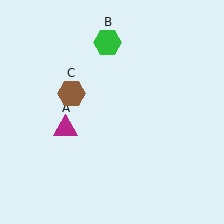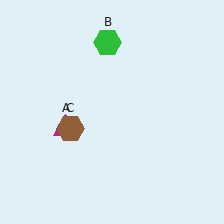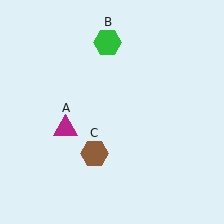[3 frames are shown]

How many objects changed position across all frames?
1 object changed position: brown hexagon (object C).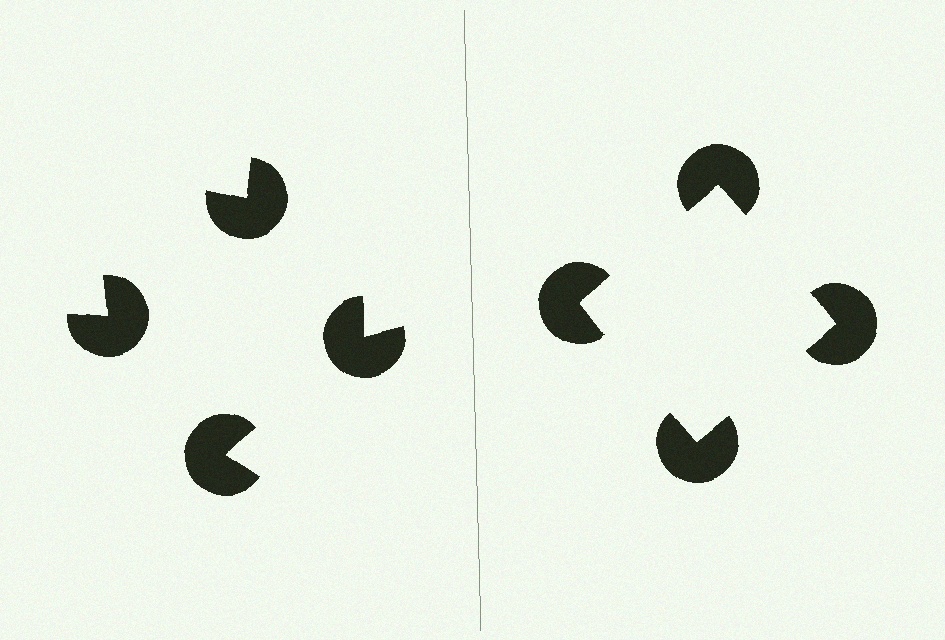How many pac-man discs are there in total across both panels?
8 — 4 on each side.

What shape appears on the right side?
An illusory square.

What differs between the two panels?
The pac-man discs are positioned identically on both sides; only the wedge orientations differ. On the right they align to a square; on the left they are misaligned.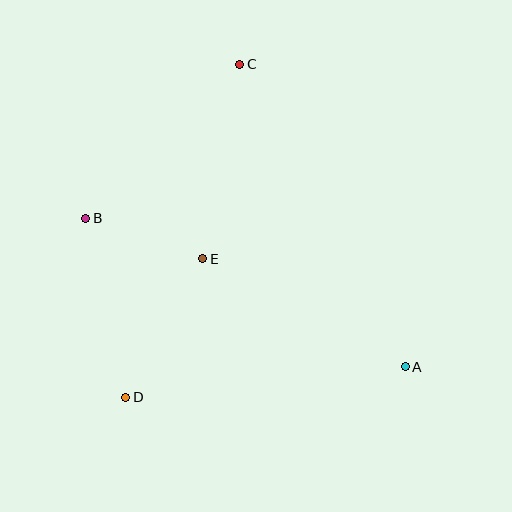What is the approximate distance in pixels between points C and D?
The distance between C and D is approximately 352 pixels.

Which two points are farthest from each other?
Points A and B are farthest from each other.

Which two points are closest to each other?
Points B and E are closest to each other.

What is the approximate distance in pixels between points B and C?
The distance between B and C is approximately 218 pixels.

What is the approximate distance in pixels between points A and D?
The distance between A and D is approximately 281 pixels.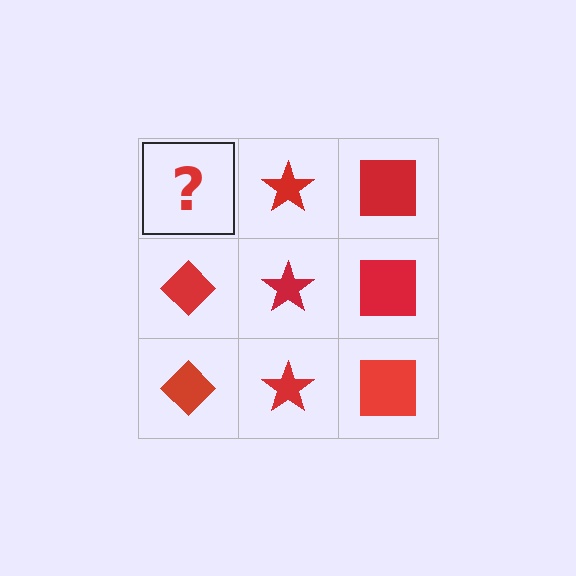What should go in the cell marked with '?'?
The missing cell should contain a red diamond.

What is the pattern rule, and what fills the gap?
The rule is that each column has a consistent shape. The gap should be filled with a red diamond.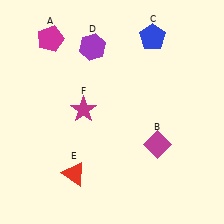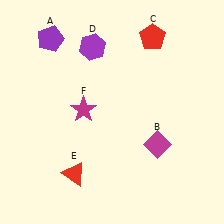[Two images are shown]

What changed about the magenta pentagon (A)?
In Image 1, A is magenta. In Image 2, it changed to purple.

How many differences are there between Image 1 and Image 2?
There are 2 differences between the two images.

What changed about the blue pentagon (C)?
In Image 1, C is blue. In Image 2, it changed to red.